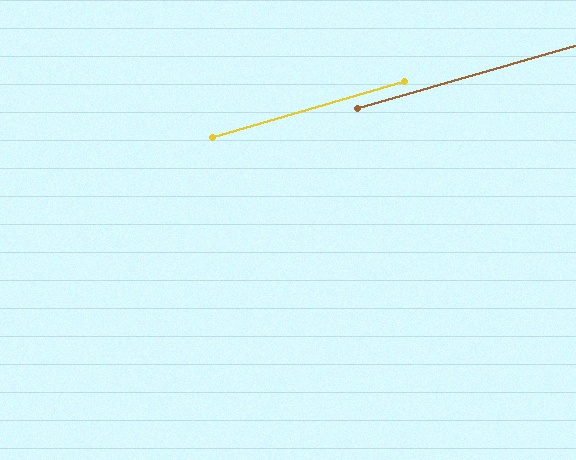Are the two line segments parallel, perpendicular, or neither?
Parallel — their directions differ by only 0.3°.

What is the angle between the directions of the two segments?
Approximately 0 degrees.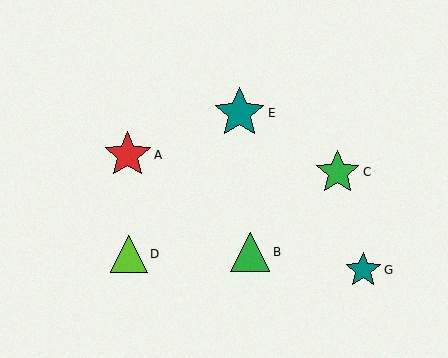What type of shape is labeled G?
Shape G is a teal star.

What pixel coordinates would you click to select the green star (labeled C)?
Click at (338, 172) to select the green star C.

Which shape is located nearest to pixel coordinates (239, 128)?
The teal star (labeled E) at (240, 113) is nearest to that location.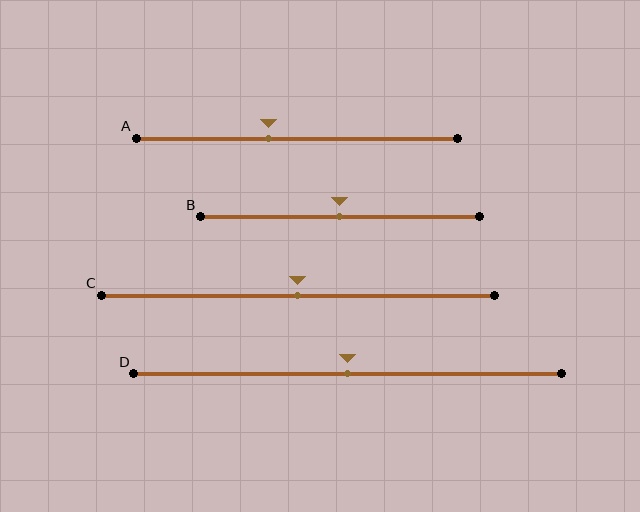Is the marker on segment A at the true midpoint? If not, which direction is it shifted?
No, the marker on segment A is shifted to the left by about 9% of the segment length.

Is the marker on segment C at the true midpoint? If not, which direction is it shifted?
Yes, the marker on segment C is at the true midpoint.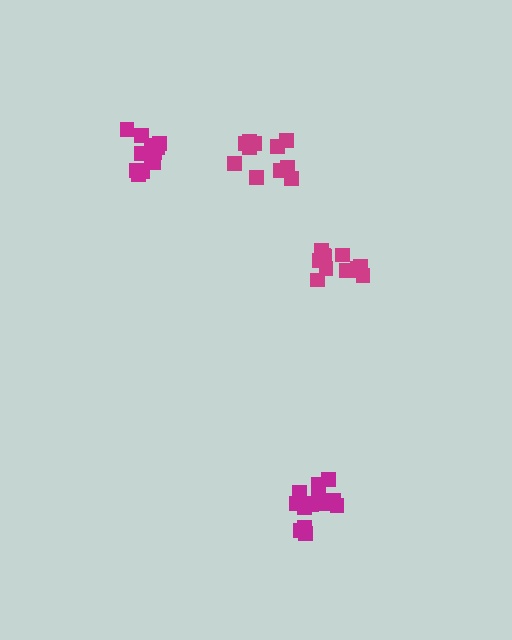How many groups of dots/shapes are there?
There are 4 groups.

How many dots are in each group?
Group 1: 11 dots, Group 2: 16 dots, Group 3: 13 dots, Group 4: 12 dots (52 total).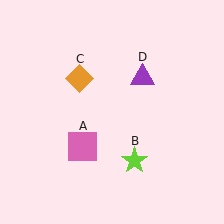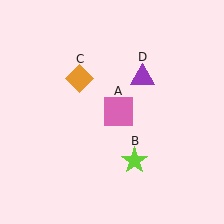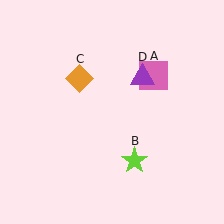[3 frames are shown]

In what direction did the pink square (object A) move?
The pink square (object A) moved up and to the right.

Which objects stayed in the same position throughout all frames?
Lime star (object B) and orange diamond (object C) and purple triangle (object D) remained stationary.